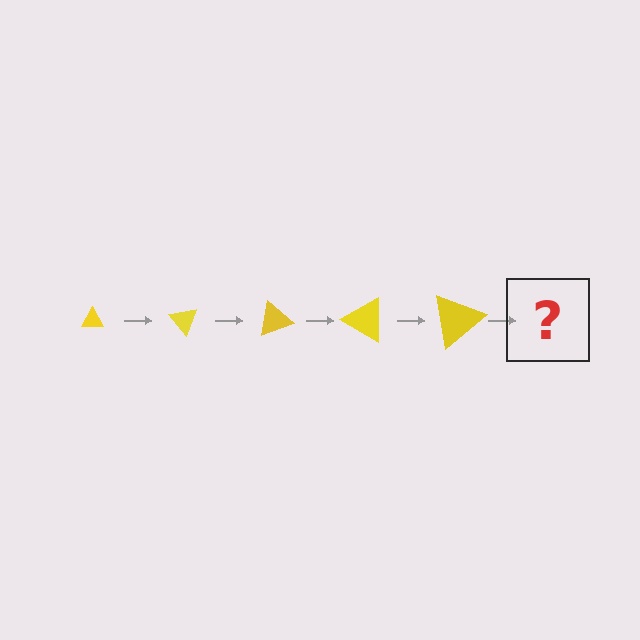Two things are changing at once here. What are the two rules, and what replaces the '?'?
The two rules are that the triangle grows larger each step and it rotates 50 degrees each step. The '?' should be a triangle, larger than the previous one and rotated 250 degrees from the start.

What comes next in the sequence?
The next element should be a triangle, larger than the previous one and rotated 250 degrees from the start.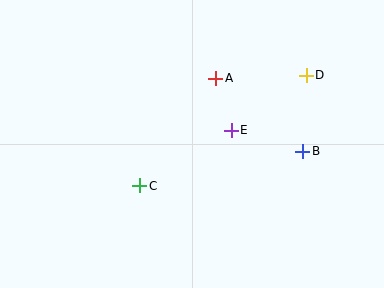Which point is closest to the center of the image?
Point E at (231, 130) is closest to the center.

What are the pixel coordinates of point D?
Point D is at (306, 75).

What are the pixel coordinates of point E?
Point E is at (231, 130).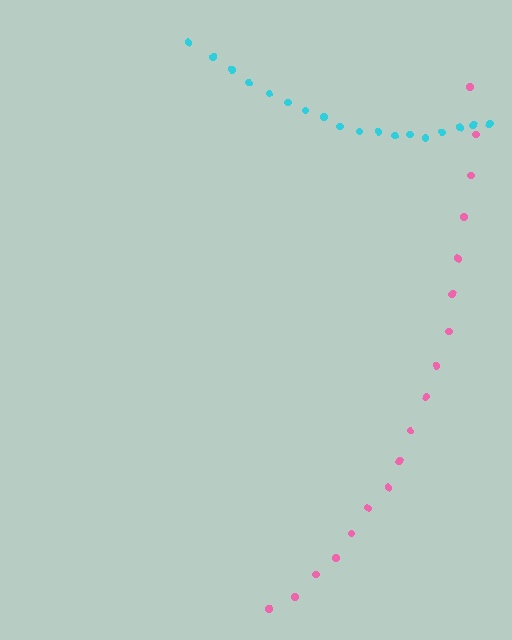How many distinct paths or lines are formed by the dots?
There are 2 distinct paths.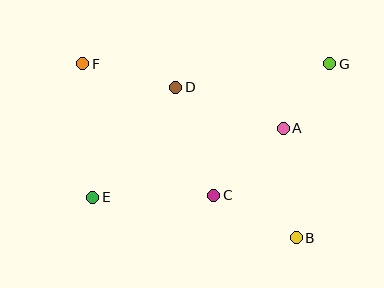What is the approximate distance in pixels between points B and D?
The distance between B and D is approximately 193 pixels.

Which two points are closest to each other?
Points A and G are closest to each other.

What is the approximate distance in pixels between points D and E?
The distance between D and E is approximately 138 pixels.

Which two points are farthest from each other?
Points B and F are farthest from each other.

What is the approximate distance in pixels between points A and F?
The distance between A and F is approximately 211 pixels.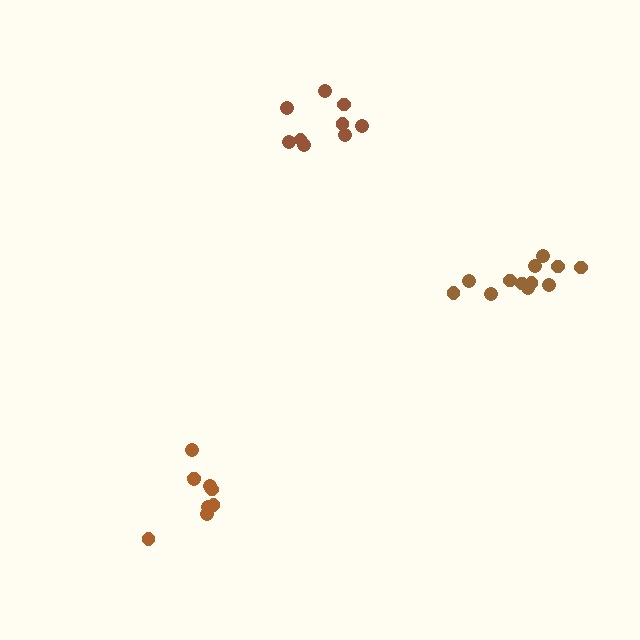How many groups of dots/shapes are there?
There are 3 groups.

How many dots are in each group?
Group 1: 12 dots, Group 2: 9 dots, Group 3: 9 dots (30 total).